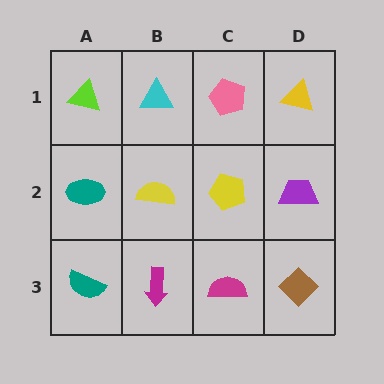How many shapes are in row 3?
4 shapes.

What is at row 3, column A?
A teal semicircle.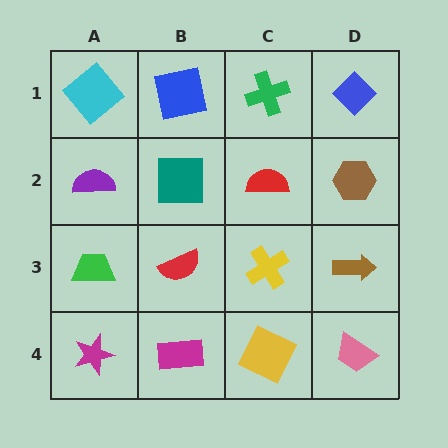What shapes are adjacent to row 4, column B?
A red semicircle (row 3, column B), a magenta star (row 4, column A), a yellow square (row 4, column C).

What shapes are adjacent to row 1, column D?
A brown hexagon (row 2, column D), a green cross (row 1, column C).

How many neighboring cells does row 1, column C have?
3.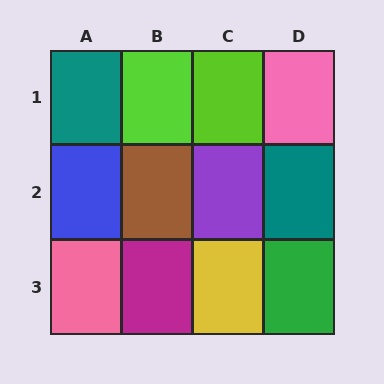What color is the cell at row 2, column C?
Purple.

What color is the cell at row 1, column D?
Pink.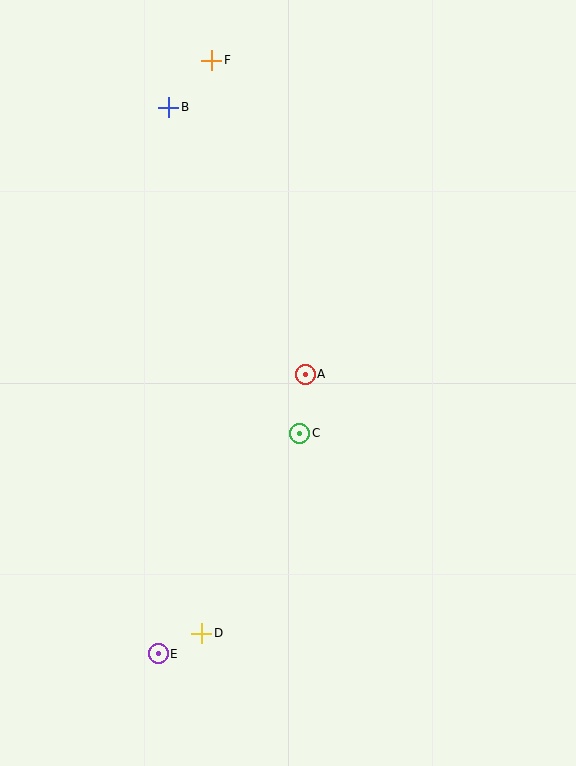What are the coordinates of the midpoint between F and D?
The midpoint between F and D is at (207, 347).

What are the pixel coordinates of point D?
Point D is at (202, 633).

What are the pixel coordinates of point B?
Point B is at (169, 107).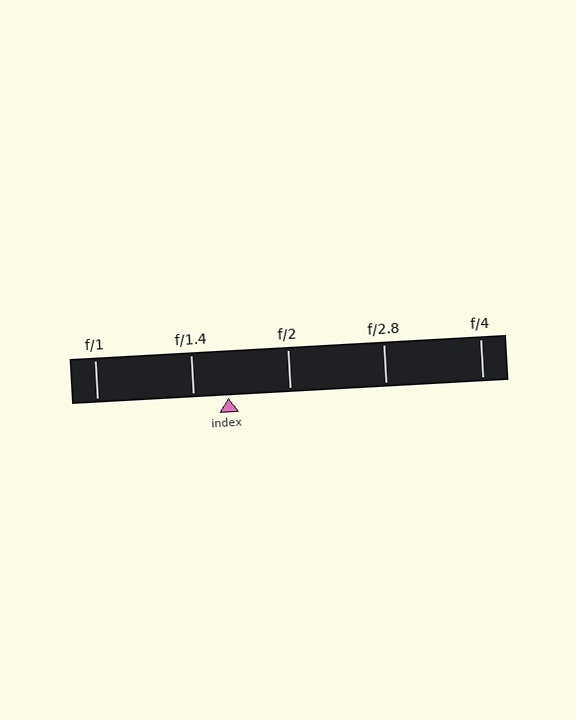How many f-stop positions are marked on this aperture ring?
There are 5 f-stop positions marked.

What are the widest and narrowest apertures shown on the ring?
The widest aperture shown is f/1 and the narrowest is f/4.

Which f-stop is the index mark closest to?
The index mark is closest to f/1.4.